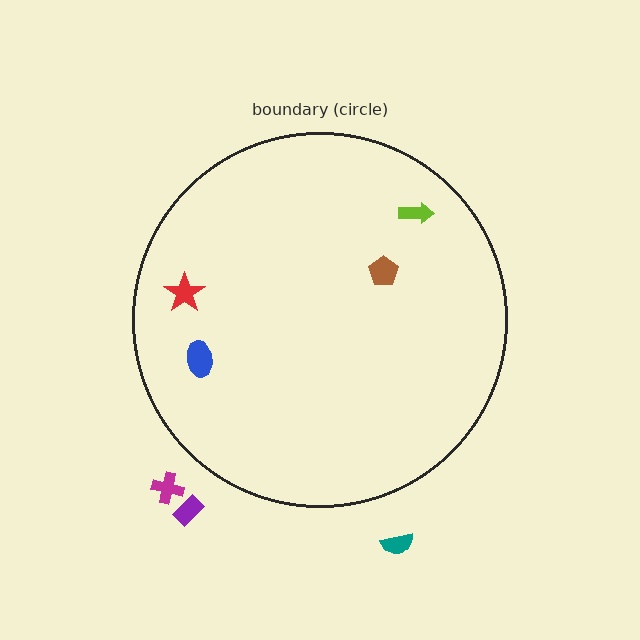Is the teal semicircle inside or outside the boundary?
Outside.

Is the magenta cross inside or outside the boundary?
Outside.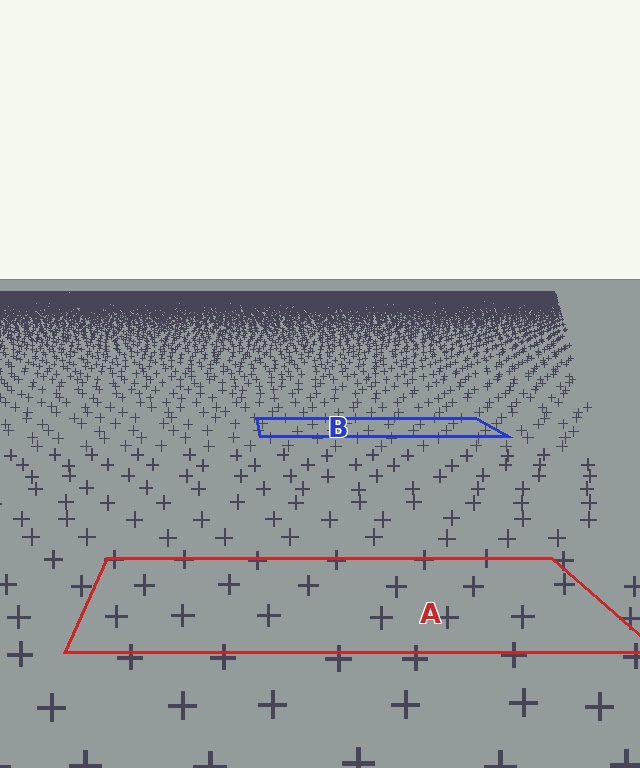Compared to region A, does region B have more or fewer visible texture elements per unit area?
Region B has more texture elements per unit area — they are packed more densely because it is farther away.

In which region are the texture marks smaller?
The texture marks are smaller in region B, because it is farther away.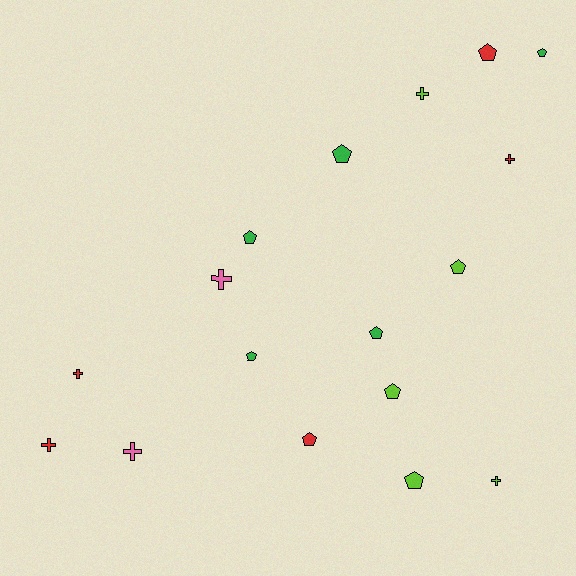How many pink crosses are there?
There are 2 pink crosses.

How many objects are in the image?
There are 17 objects.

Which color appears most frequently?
Green, with 5 objects.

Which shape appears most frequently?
Pentagon, with 10 objects.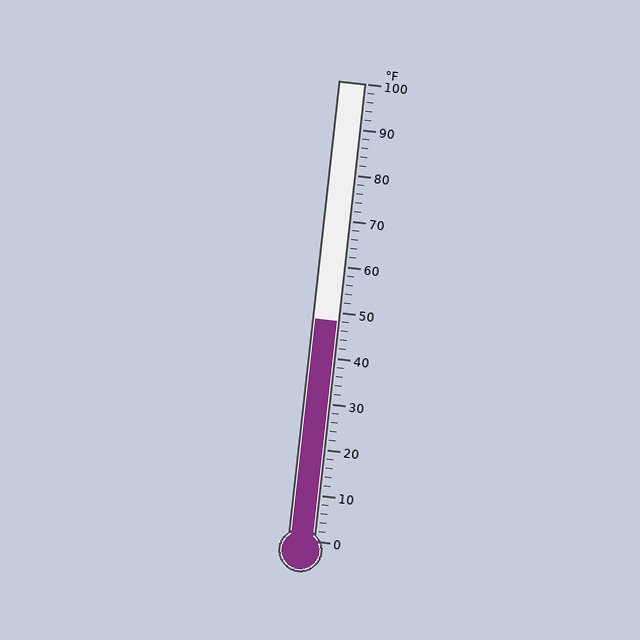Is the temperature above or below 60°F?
The temperature is below 60°F.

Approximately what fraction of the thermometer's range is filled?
The thermometer is filled to approximately 50% of its range.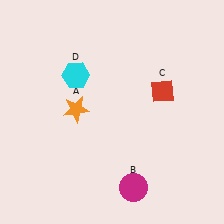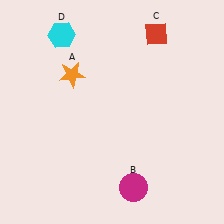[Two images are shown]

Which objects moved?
The objects that moved are: the orange star (A), the red diamond (C), the cyan hexagon (D).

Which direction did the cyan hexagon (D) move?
The cyan hexagon (D) moved up.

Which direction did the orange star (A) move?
The orange star (A) moved up.